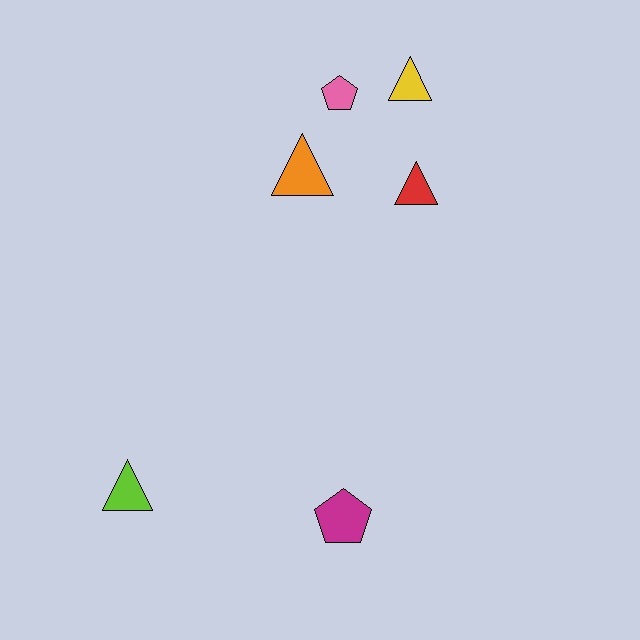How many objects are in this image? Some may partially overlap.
There are 6 objects.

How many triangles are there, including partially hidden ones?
There are 4 triangles.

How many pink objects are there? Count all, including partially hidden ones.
There is 1 pink object.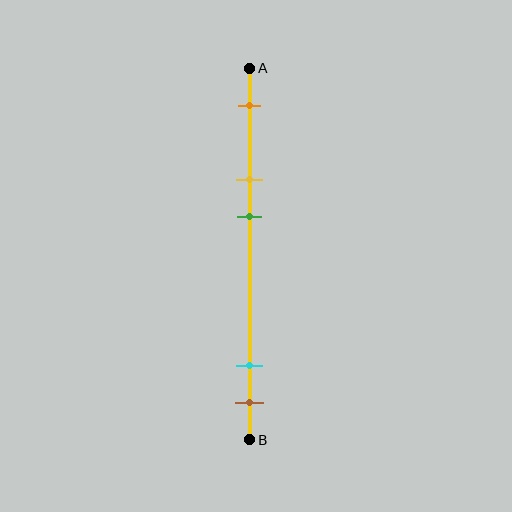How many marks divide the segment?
There are 5 marks dividing the segment.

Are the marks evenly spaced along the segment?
No, the marks are not evenly spaced.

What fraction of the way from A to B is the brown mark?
The brown mark is approximately 90% (0.9) of the way from A to B.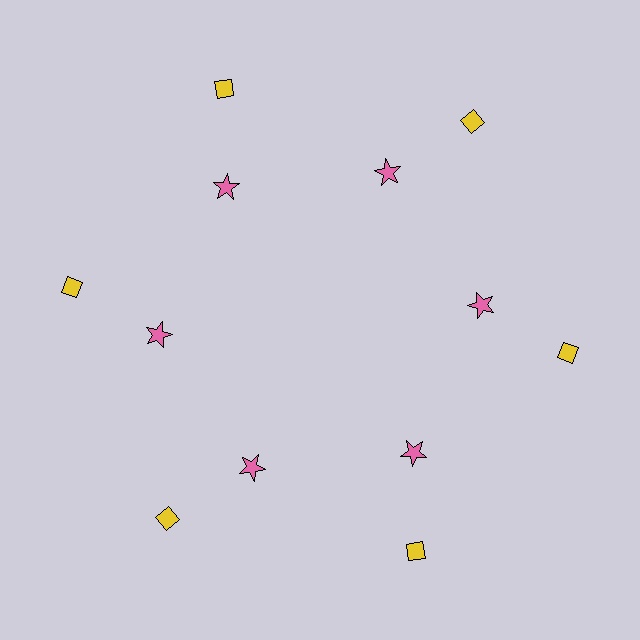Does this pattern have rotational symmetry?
Yes, this pattern has 6-fold rotational symmetry. It looks the same after rotating 60 degrees around the center.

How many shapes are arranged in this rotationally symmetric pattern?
There are 12 shapes, arranged in 6 groups of 2.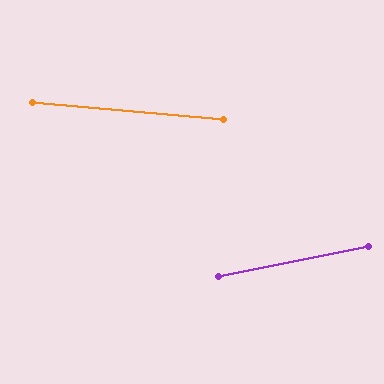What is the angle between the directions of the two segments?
Approximately 17 degrees.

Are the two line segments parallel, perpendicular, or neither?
Neither parallel nor perpendicular — they differ by about 17°.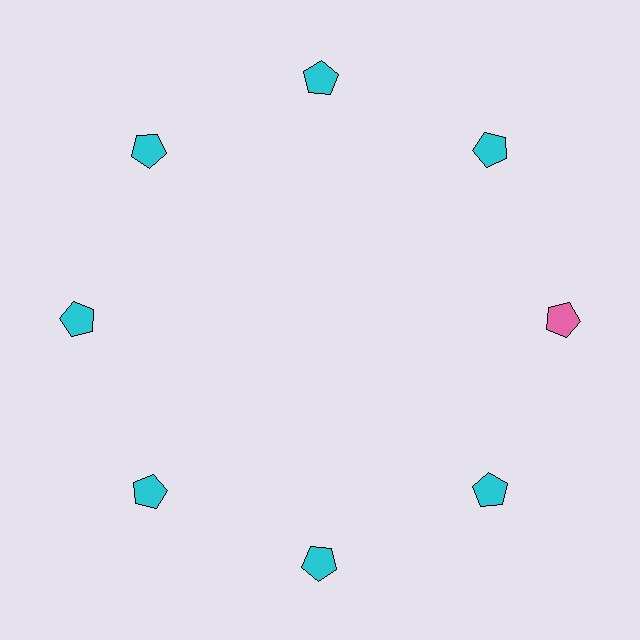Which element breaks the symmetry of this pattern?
The pink pentagon at roughly the 3 o'clock position breaks the symmetry. All other shapes are cyan pentagons.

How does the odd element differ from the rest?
It has a different color: pink instead of cyan.